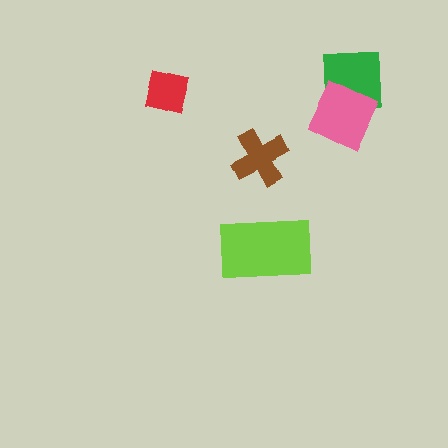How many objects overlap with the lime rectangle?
0 objects overlap with the lime rectangle.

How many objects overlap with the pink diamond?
1 object overlaps with the pink diamond.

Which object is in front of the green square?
The pink diamond is in front of the green square.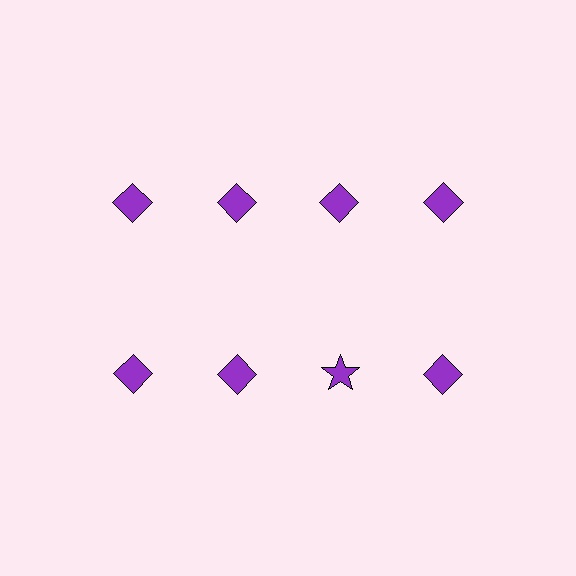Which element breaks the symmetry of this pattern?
The purple star in the second row, center column breaks the symmetry. All other shapes are purple diamonds.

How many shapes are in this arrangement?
There are 8 shapes arranged in a grid pattern.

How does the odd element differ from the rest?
It has a different shape: star instead of diamond.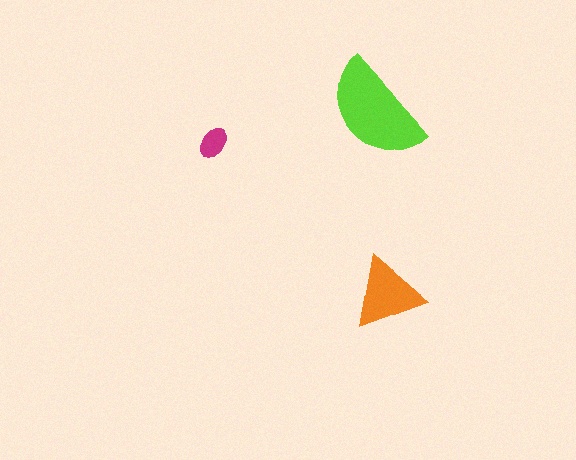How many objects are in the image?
There are 3 objects in the image.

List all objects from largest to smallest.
The lime semicircle, the orange triangle, the magenta ellipse.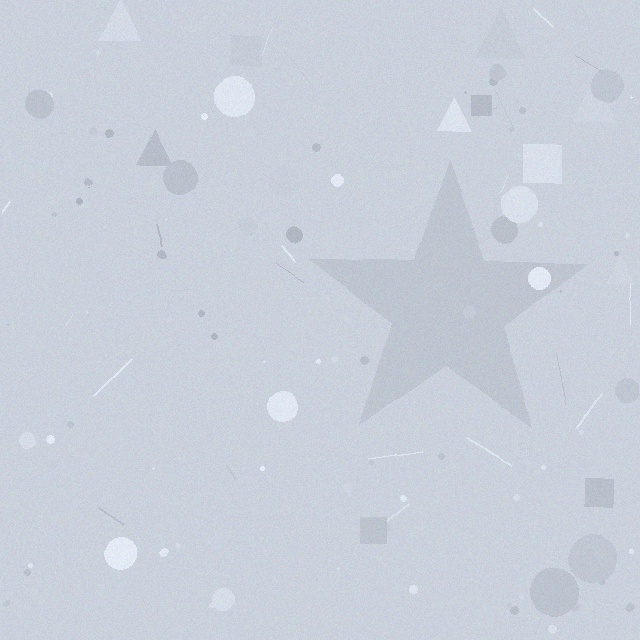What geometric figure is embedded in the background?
A star is embedded in the background.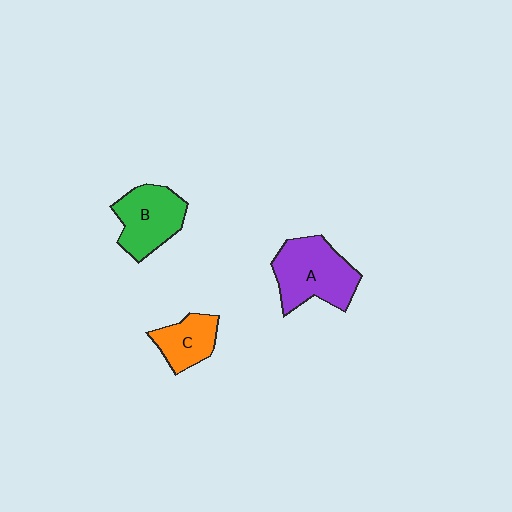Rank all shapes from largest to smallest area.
From largest to smallest: A (purple), B (green), C (orange).